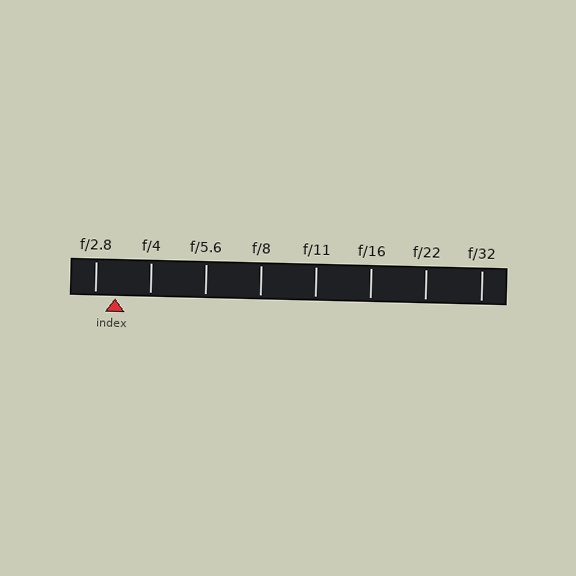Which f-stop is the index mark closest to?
The index mark is closest to f/2.8.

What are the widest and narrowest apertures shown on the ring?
The widest aperture shown is f/2.8 and the narrowest is f/32.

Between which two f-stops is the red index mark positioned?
The index mark is between f/2.8 and f/4.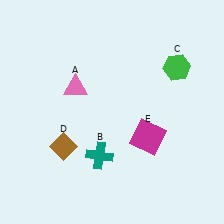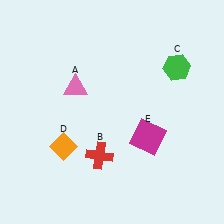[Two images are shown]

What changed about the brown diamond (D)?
In Image 1, D is brown. In Image 2, it changed to orange.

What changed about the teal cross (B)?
In Image 1, B is teal. In Image 2, it changed to red.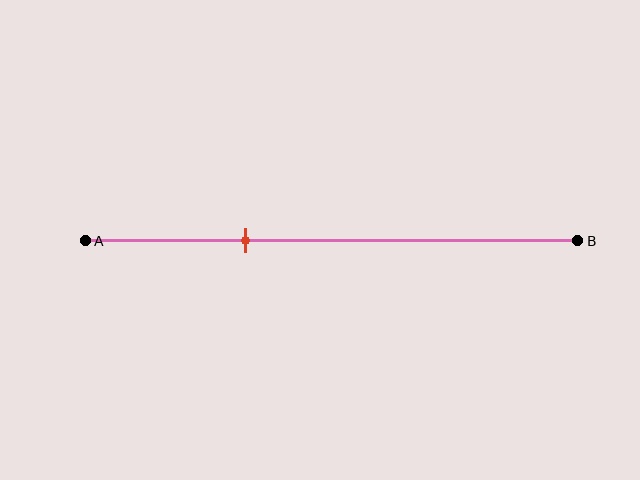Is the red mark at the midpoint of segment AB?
No, the mark is at about 35% from A, not at the 50% midpoint.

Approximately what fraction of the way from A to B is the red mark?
The red mark is approximately 35% of the way from A to B.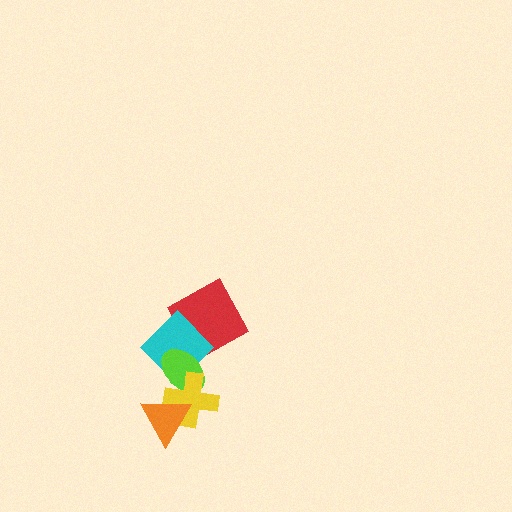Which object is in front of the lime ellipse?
The yellow cross is in front of the lime ellipse.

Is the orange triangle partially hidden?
No, no other shape covers it.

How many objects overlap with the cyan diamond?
3 objects overlap with the cyan diamond.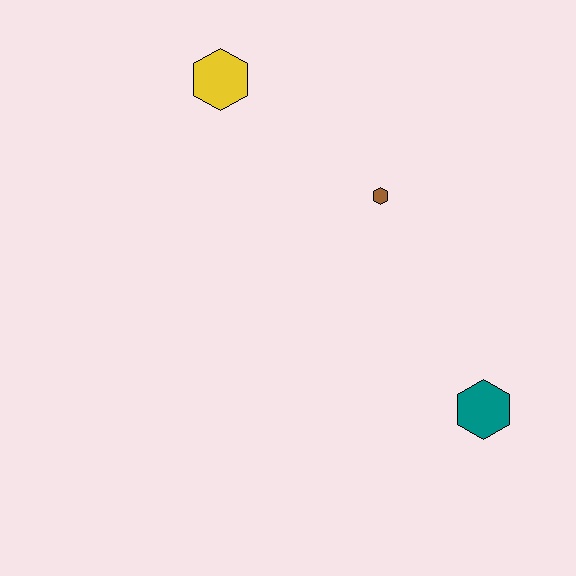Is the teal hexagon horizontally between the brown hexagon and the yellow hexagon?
No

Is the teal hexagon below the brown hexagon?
Yes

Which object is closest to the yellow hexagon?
The brown hexagon is closest to the yellow hexagon.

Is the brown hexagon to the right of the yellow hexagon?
Yes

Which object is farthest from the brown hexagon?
The teal hexagon is farthest from the brown hexagon.